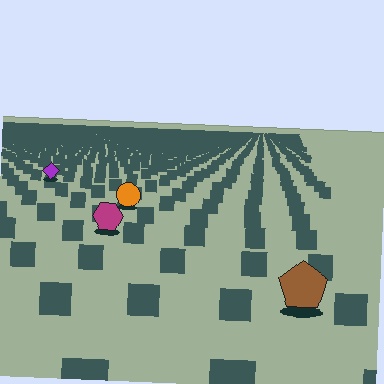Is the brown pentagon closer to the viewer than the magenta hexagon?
Yes. The brown pentagon is closer — you can tell from the texture gradient: the ground texture is coarser near it.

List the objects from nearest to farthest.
From nearest to farthest: the brown pentagon, the magenta hexagon, the orange circle, the purple diamond.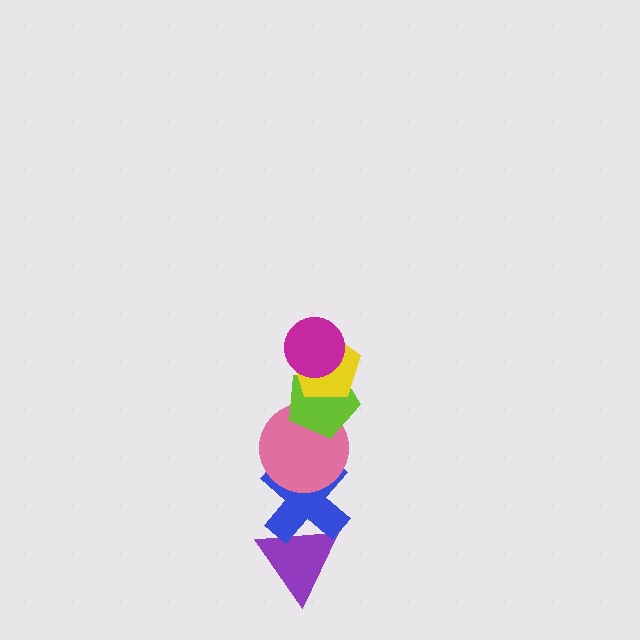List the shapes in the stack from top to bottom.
From top to bottom: the magenta circle, the yellow pentagon, the lime pentagon, the pink circle, the blue cross, the purple triangle.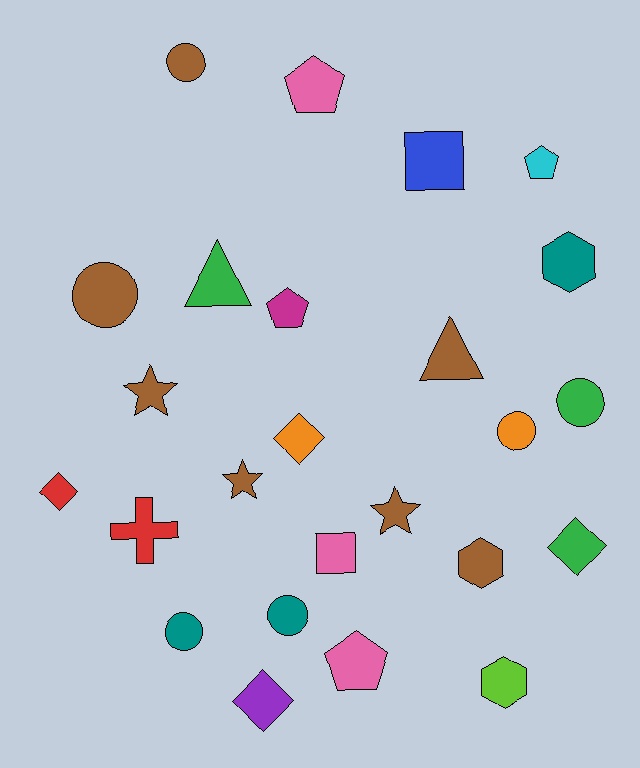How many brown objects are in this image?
There are 7 brown objects.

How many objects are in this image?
There are 25 objects.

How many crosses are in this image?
There is 1 cross.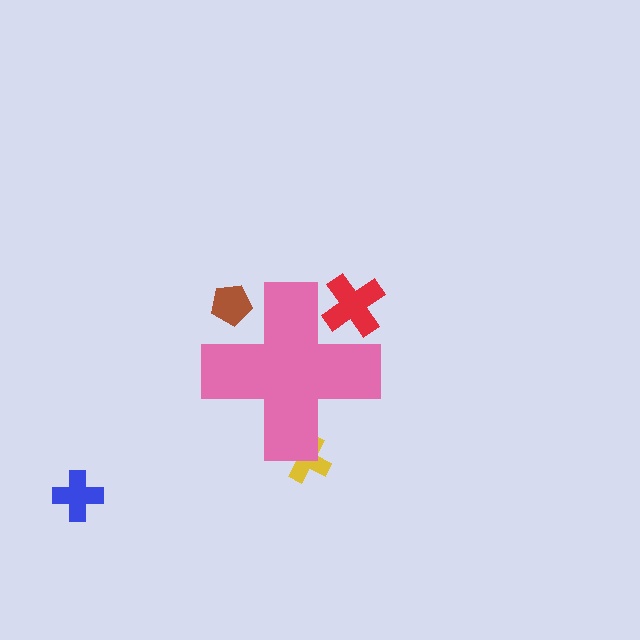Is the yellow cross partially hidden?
Yes, the yellow cross is partially hidden behind the pink cross.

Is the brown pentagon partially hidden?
Yes, the brown pentagon is partially hidden behind the pink cross.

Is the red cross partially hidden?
Yes, the red cross is partially hidden behind the pink cross.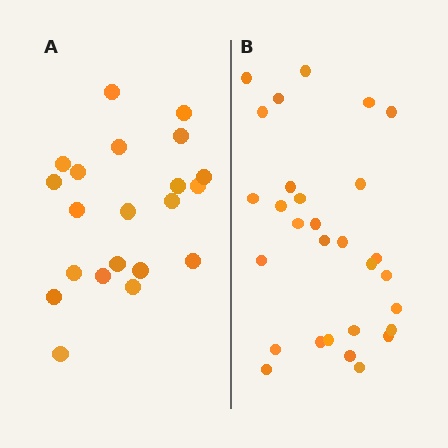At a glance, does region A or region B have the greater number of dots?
Region B (the right region) has more dots.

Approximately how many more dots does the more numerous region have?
Region B has roughly 8 or so more dots than region A.